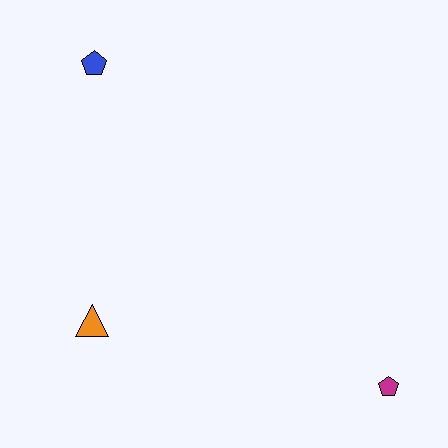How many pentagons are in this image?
There are 2 pentagons.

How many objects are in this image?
There are 3 objects.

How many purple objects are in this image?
There are no purple objects.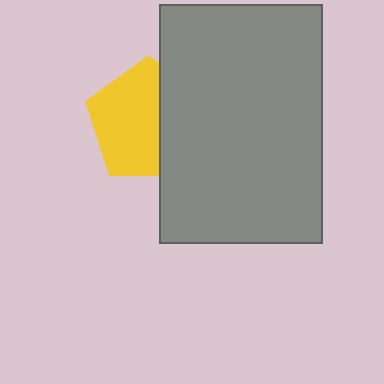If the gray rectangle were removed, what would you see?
You would see the complete yellow pentagon.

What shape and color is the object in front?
The object in front is a gray rectangle.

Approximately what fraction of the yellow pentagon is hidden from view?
Roughly 38% of the yellow pentagon is hidden behind the gray rectangle.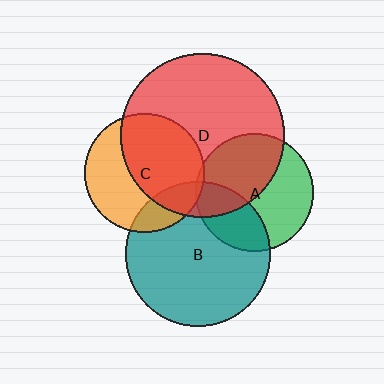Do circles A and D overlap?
Yes.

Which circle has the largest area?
Circle D (red).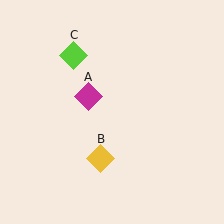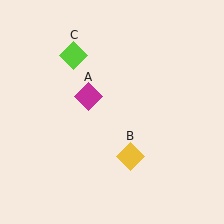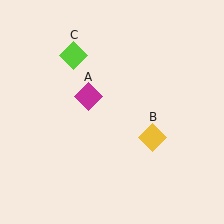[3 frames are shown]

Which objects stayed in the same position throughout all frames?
Magenta diamond (object A) and lime diamond (object C) remained stationary.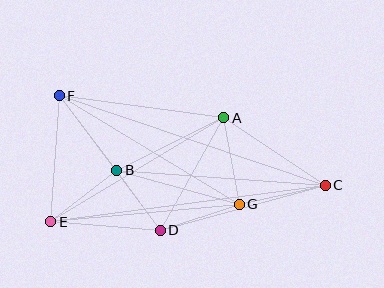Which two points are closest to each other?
Points B and D are closest to each other.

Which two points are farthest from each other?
Points C and F are farthest from each other.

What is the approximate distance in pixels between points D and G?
The distance between D and G is approximately 83 pixels.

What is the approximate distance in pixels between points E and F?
The distance between E and F is approximately 126 pixels.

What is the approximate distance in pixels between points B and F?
The distance between B and F is approximately 94 pixels.